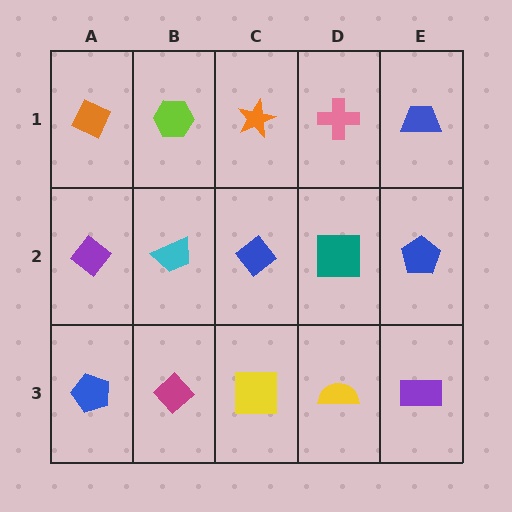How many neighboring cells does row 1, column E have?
2.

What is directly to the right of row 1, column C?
A pink cross.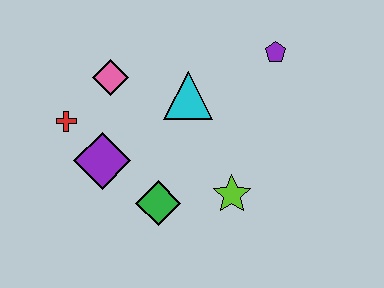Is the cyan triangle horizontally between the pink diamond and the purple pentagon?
Yes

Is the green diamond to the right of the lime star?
No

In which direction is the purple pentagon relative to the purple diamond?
The purple pentagon is to the right of the purple diamond.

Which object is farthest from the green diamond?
The purple pentagon is farthest from the green diamond.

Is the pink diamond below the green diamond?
No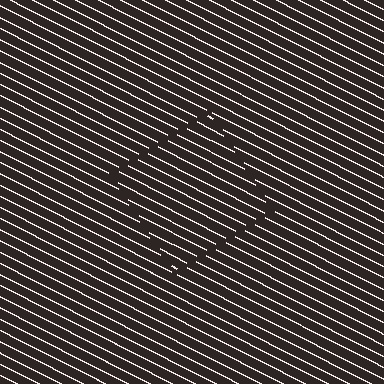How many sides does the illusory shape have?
4 sides — the line-ends trace a square.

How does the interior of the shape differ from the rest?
The interior of the shape contains the same grating, shifted by half a period — the contour is defined by the phase discontinuity where line-ends from the inner and outer gratings abut.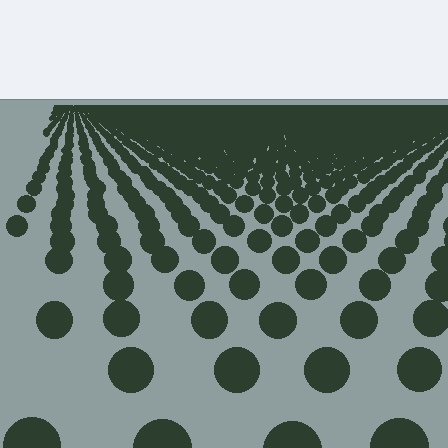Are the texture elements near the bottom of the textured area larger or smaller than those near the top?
Larger. Near the bottom, elements are closer to the viewer and appear at a bigger on-screen size.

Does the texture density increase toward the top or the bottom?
Density increases toward the top.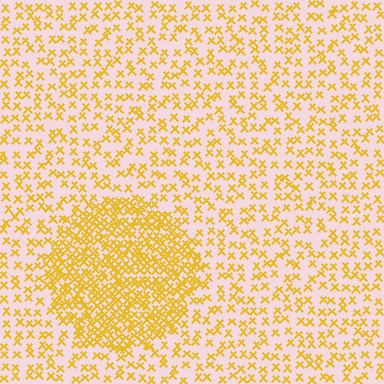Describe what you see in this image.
The image contains small yellow elements arranged at two different densities. A circle-shaped region is visible where the elements are more densely packed than the surrounding area.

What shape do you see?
I see a circle.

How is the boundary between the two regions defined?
The boundary is defined by a change in element density (approximately 2.4x ratio). All elements are the same color, size, and shape.